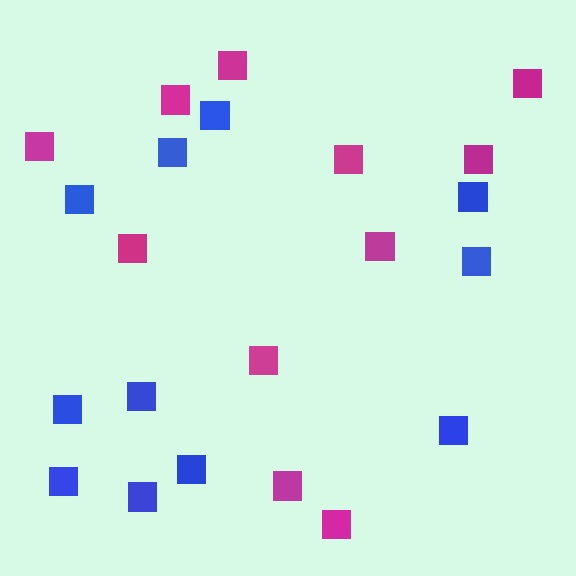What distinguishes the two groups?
There are 2 groups: one group of blue squares (11) and one group of magenta squares (11).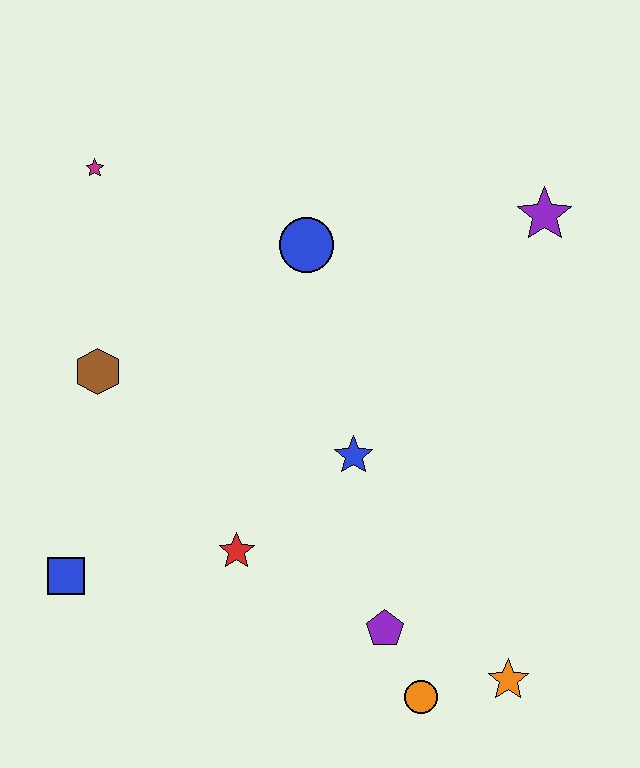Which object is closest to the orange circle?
The purple pentagon is closest to the orange circle.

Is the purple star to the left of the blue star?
No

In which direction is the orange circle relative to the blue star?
The orange circle is below the blue star.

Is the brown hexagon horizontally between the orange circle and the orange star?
No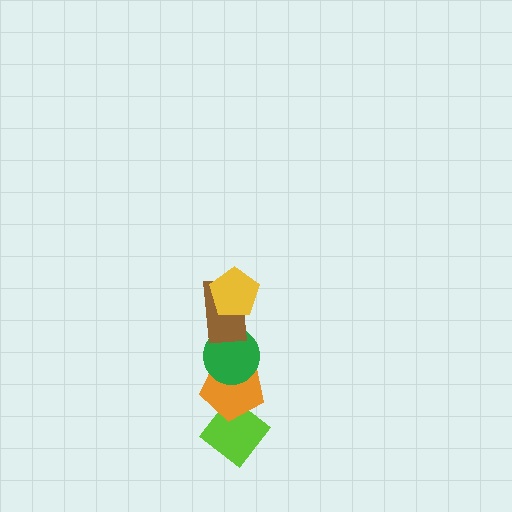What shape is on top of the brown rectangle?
The yellow pentagon is on top of the brown rectangle.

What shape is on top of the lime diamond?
The orange pentagon is on top of the lime diamond.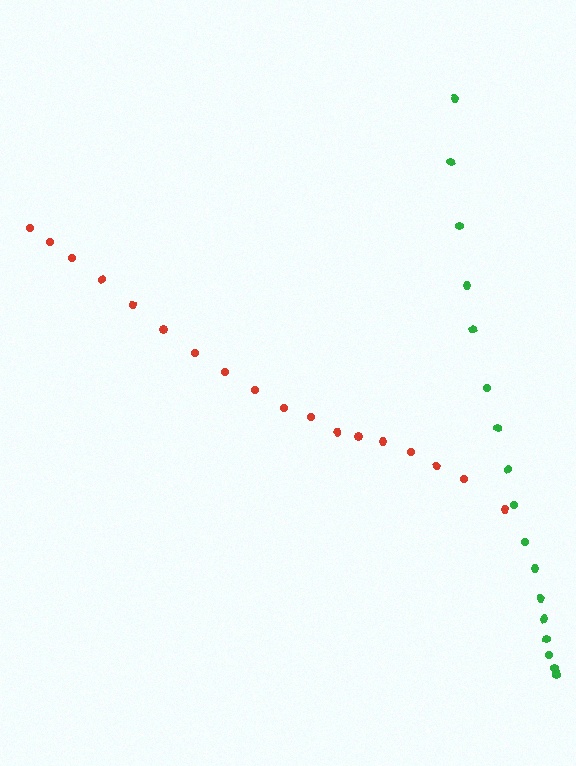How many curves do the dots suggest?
There are 2 distinct paths.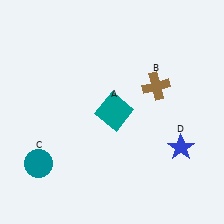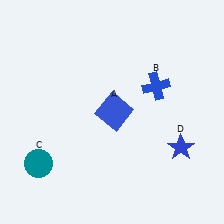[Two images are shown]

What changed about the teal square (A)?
In Image 1, A is teal. In Image 2, it changed to blue.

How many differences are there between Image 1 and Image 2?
There are 2 differences between the two images.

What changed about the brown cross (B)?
In Image 1, B is brown. In Image 2, it changed to blue.